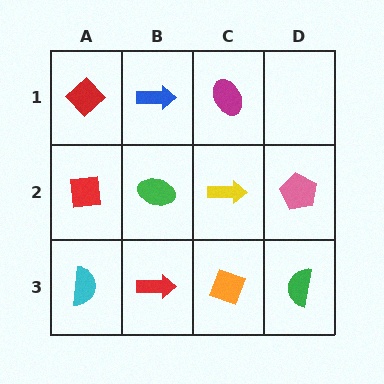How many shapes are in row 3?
4 shapes.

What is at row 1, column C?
A magenta ellipse.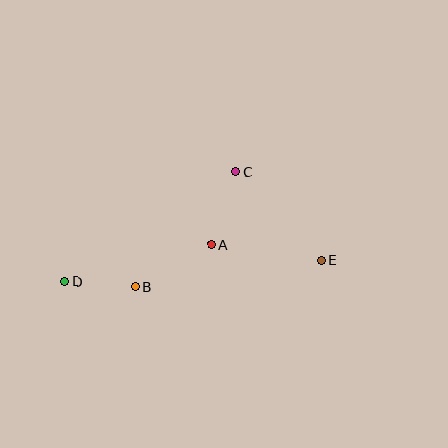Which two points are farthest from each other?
Points D and E are farthest from each other.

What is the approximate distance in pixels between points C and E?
The distance between C and E is approximately 123 pixels.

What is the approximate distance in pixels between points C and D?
The distance between C and D is approximately 203 pixels.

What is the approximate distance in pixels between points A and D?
The distance between A and D is approximately 151 pixels.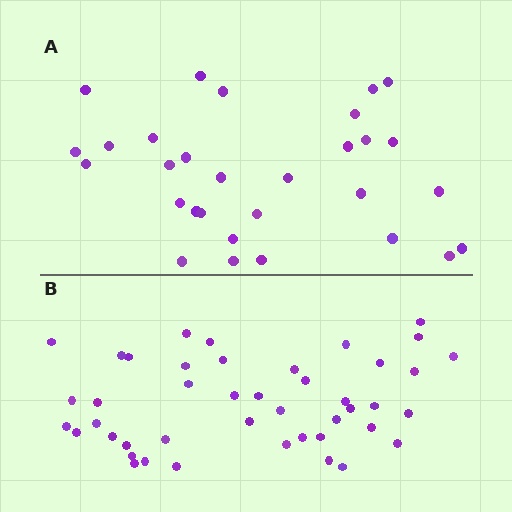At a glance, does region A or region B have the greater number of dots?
Region B (the bottom region) has more dots.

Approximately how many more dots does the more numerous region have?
Region B has approximately 15 more dots than region A.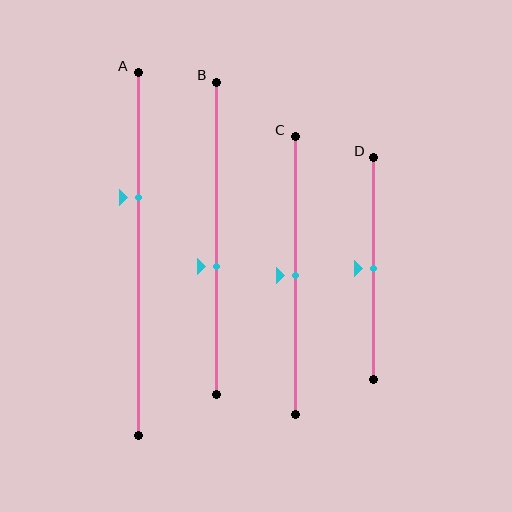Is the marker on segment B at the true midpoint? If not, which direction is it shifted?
No, the marker on segment B is shifted downward by about 9% of the segment length.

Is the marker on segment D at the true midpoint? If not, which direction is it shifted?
Yes, the marker on segment D is at the true midpoint.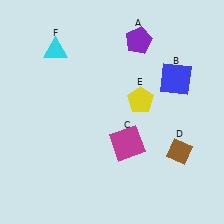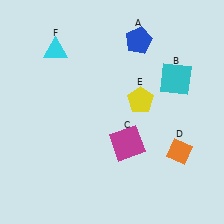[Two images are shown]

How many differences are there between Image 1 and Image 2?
There are 3 differences between the two images.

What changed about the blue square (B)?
In Image 1, B is blue. In Image 2, it changed to cyan.